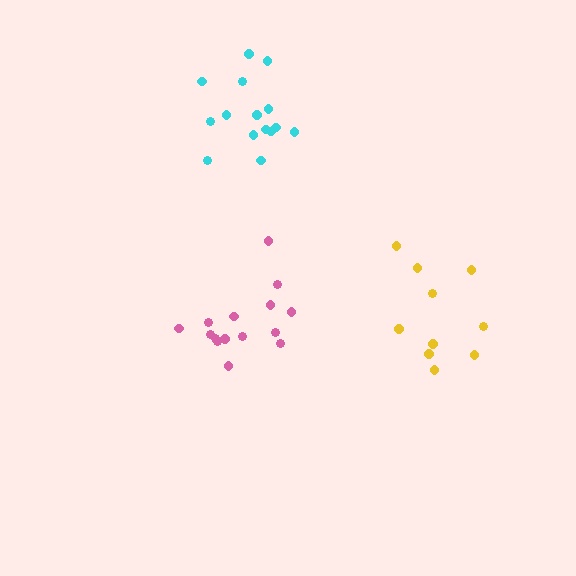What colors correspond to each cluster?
The clusters are colored: cyan, yellow, pink.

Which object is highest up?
The cyan cluster is topmost.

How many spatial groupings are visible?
There are 3 spatial groupings.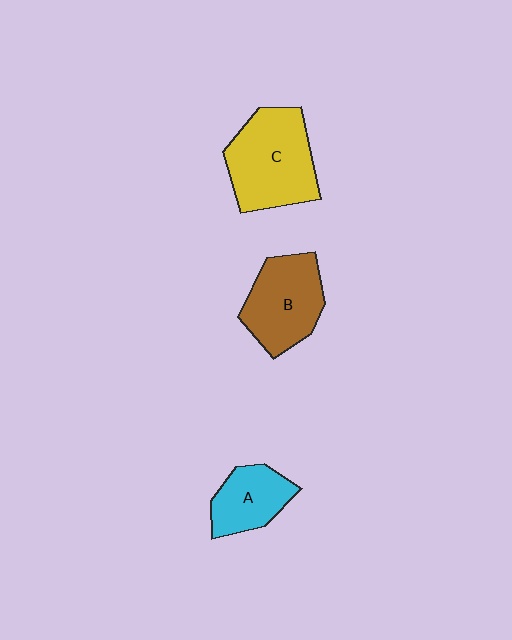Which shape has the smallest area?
Shape A (cyan).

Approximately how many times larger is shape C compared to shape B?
Approximately 1.2 times.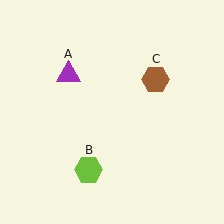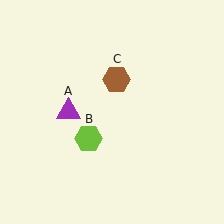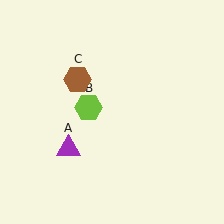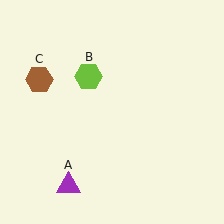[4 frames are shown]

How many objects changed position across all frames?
3 objects changed position: purple triangle (object A), lime hexagon (object B), brown hexagon (object C).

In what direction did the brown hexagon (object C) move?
The brown hexagon (object C) moved left.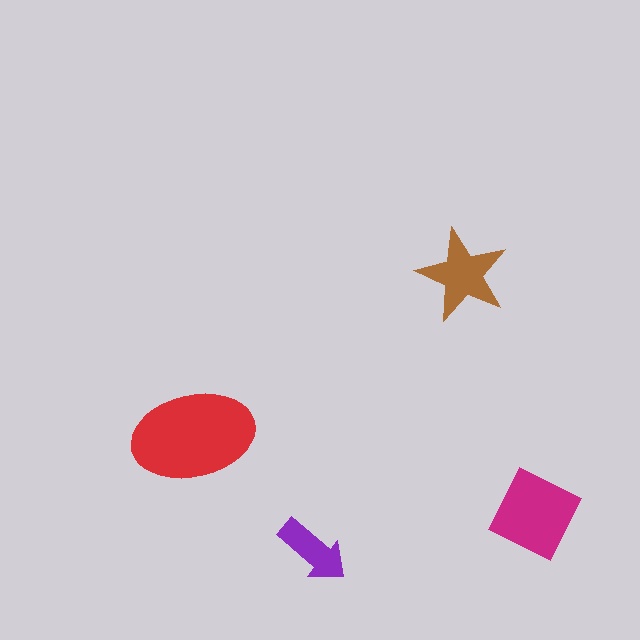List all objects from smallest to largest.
The purple arrow, the brown star, the magenta diamond, the red ellipse.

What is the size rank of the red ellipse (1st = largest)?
1st.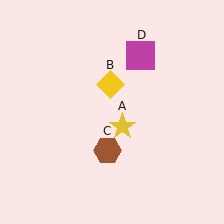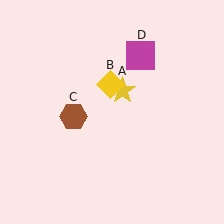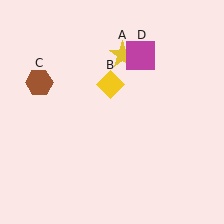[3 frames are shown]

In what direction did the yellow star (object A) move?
The yellow star (object A) moved up.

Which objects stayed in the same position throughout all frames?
Yellow diamond (object B) and magenta square (object D) remained stationary.